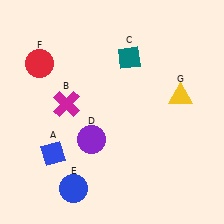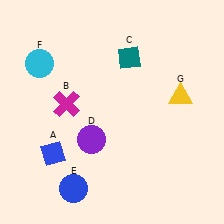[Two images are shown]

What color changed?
The circle (F) changed from red in Image 1 to cyan in Image 2.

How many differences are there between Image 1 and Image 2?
There is 1 difference between the two images.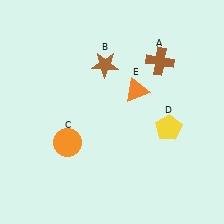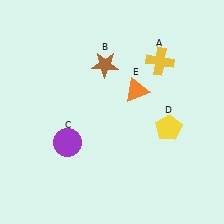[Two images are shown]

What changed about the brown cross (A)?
In Image 1, A is brown. In Image 2, it changed to yellow.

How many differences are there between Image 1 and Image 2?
There are 2 differences between the two images.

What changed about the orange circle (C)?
In Image 1, C is orange. In Image 2, it changed to purple.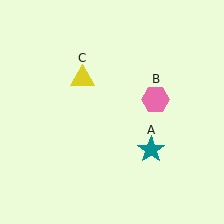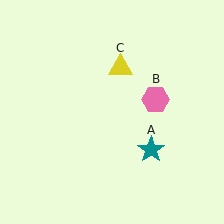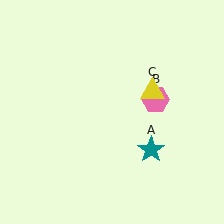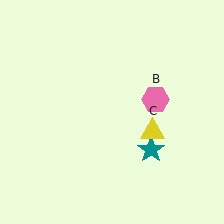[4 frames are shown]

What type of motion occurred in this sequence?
The yellow triangle (object C) rotated clockwise around the center of the scene.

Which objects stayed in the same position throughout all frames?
Teal star (object A) and pink hexagon (object B) remained stationary.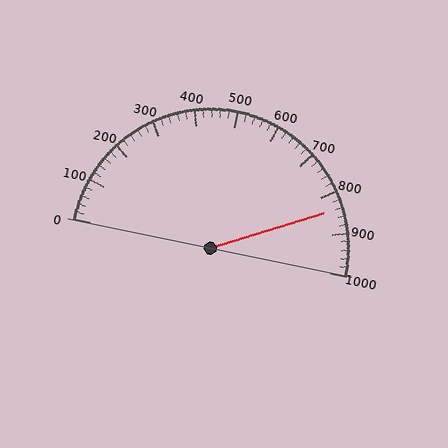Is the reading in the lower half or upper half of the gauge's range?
The reading is in the upper half of the range (0 to 1000).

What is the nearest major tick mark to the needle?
The nearest major tick mark is 800.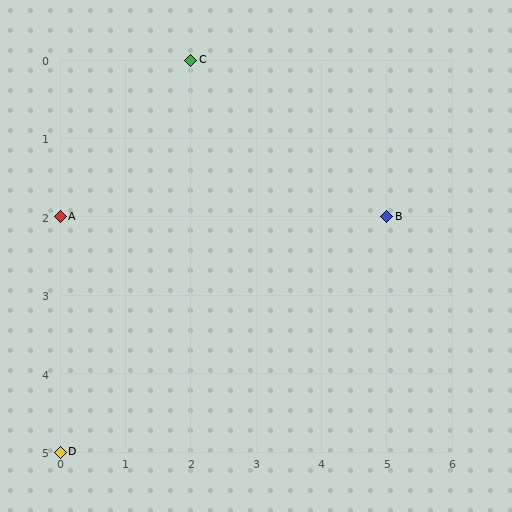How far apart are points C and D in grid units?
Points C and D are 2 columns and 5 rows apart (about 5.4 grid units diagonally).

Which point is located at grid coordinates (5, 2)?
Point B is at (5, 2).